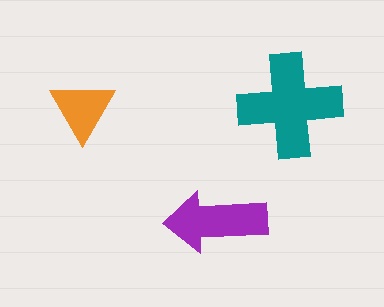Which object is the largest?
The teal cross.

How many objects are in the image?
There are 3 objects in the image.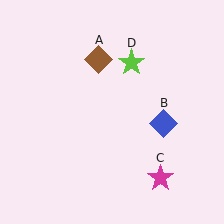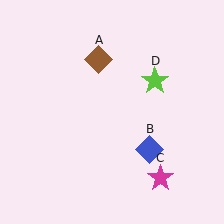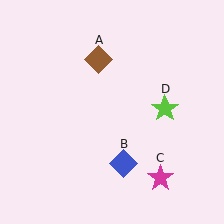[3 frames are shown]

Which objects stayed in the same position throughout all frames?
Brown diamond (object A) and magenta star (object C) remained stationary.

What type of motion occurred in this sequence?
The blue diamond (object B), lime star (object D) rotated clockwise around the center of the scene.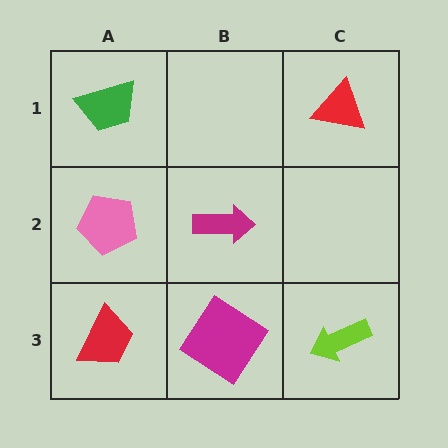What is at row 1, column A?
A green trapezoid.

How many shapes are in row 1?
2 shapes.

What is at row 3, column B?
A magenta diamond.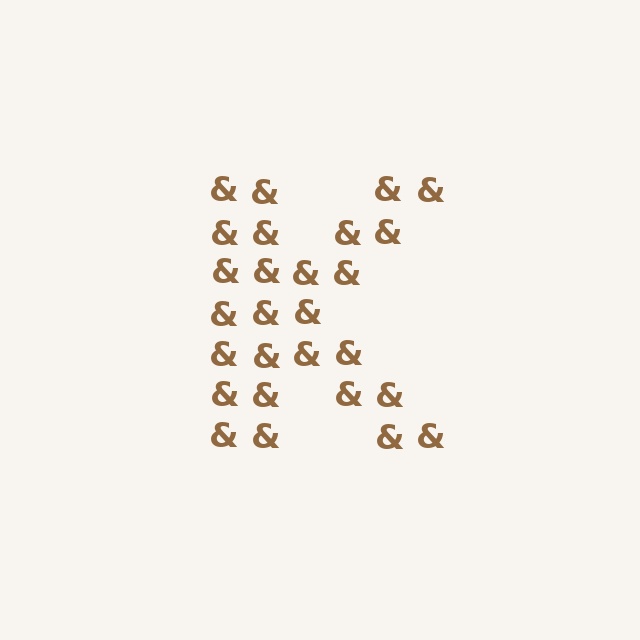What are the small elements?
The small elements are ampersands.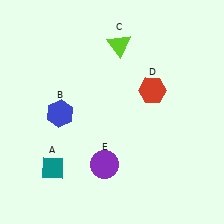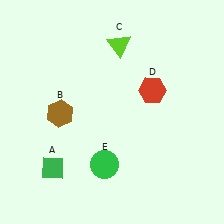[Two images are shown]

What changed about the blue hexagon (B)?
In Image 1, B is blue. In Image 2, it changed to brown.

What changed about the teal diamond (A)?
In Image 1, A is teal. In Image 2, it changed to green.